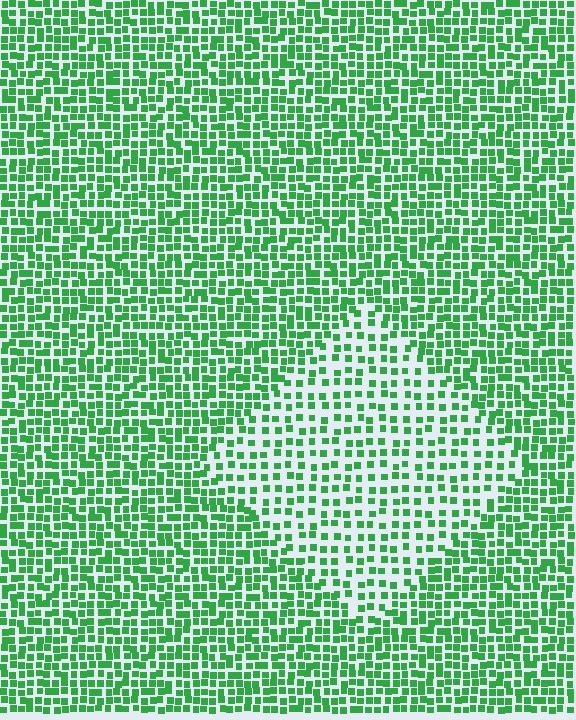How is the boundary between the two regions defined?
The boundary is defined by a change in element density (approximately 1.8x ratio). All elements are the same color, size, and shape.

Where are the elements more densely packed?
The elements are more densely packed outside the diamond boundary.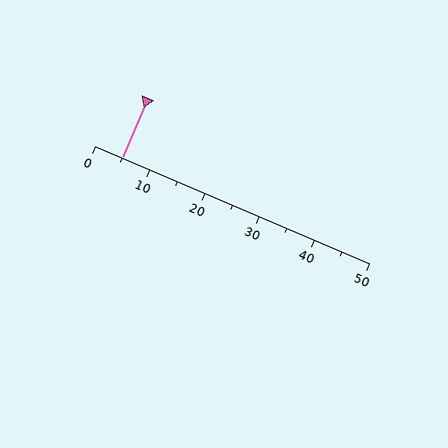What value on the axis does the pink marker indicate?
The marker indicates approximately 5.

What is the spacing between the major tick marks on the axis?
The major ticks are spaced 10 apart.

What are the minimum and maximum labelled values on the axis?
The axis runs from 0 to 50.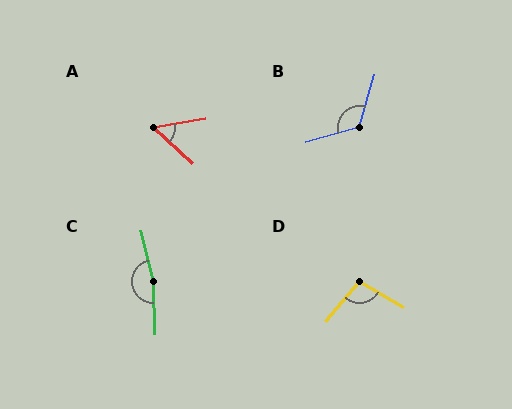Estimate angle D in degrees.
Approximately 100 degrees.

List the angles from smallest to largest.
A (52°), D (100°), B (123°), C (168°).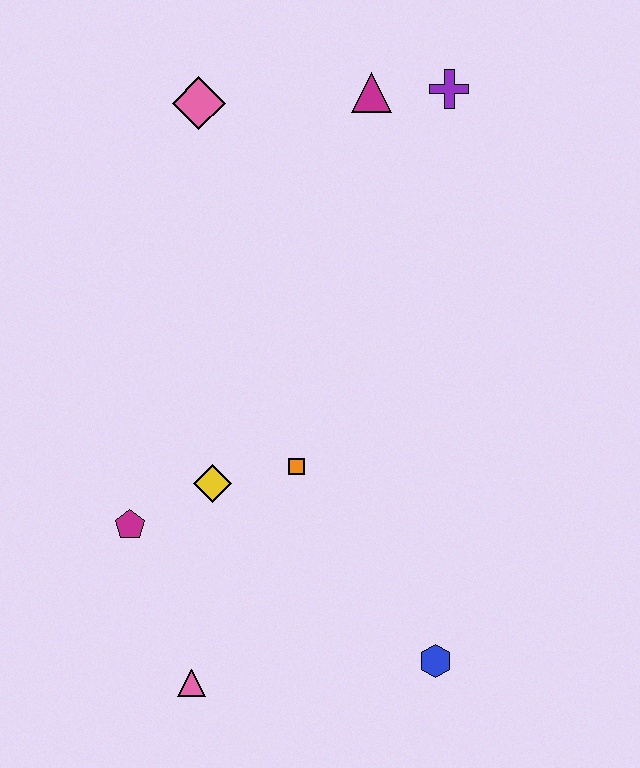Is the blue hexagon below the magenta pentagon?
Yes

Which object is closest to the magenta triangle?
The purple cross is closest to the magenta triangle.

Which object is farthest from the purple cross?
The pink triangle is farthest from the purple cross.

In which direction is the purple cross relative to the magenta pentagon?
The purple cross is above the magenta pentagon.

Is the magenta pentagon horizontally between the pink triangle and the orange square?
No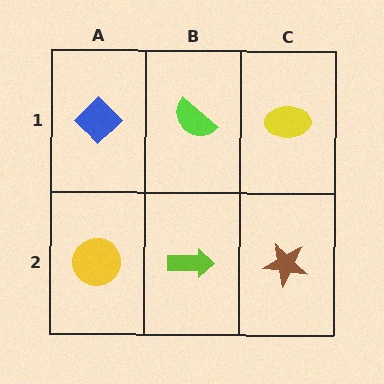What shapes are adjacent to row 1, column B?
A lime arrow (row 2, column B), a blue diamond (row 1, column A), a yellow ellipse (row 1, column C).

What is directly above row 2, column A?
A blue diamond.